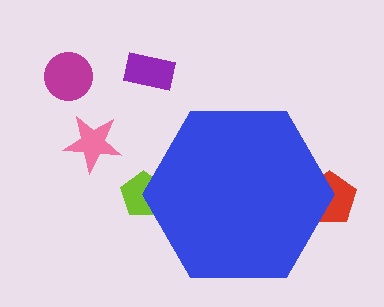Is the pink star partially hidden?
No, the pink star is fully visible.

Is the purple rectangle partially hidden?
No, the purple rectangle is fully visible.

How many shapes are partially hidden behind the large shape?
2 shapes are partially hidden.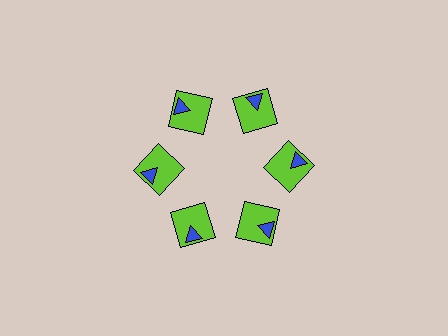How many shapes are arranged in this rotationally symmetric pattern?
There are 12 shapes, arranged in 6 groups of 2.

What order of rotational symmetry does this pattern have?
This pattern has 6-fold rotational symmetry.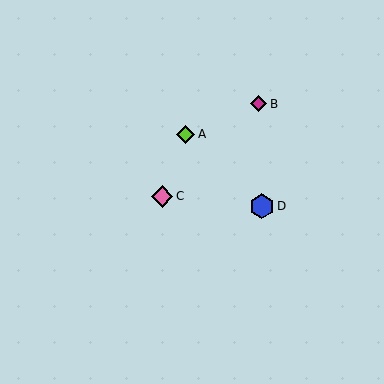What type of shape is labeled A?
Shape A is a lime diamond.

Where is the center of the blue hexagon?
The center of the blue hexagon is at (262, 206).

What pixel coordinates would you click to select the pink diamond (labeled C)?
Click at (162, 196) to select the pink diamond C.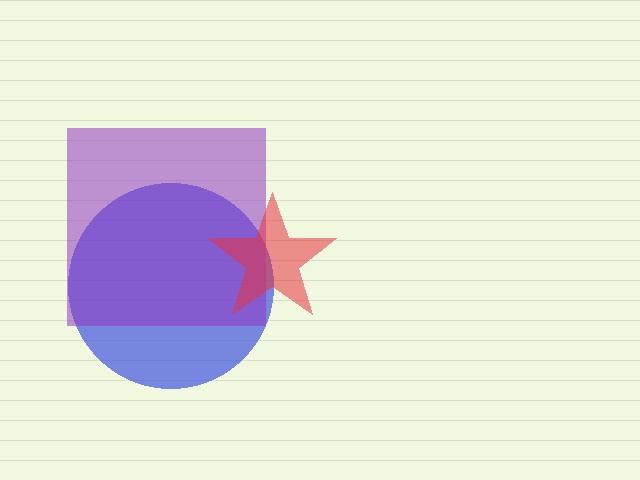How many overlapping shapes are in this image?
There are 3 overlapping shapes in the image.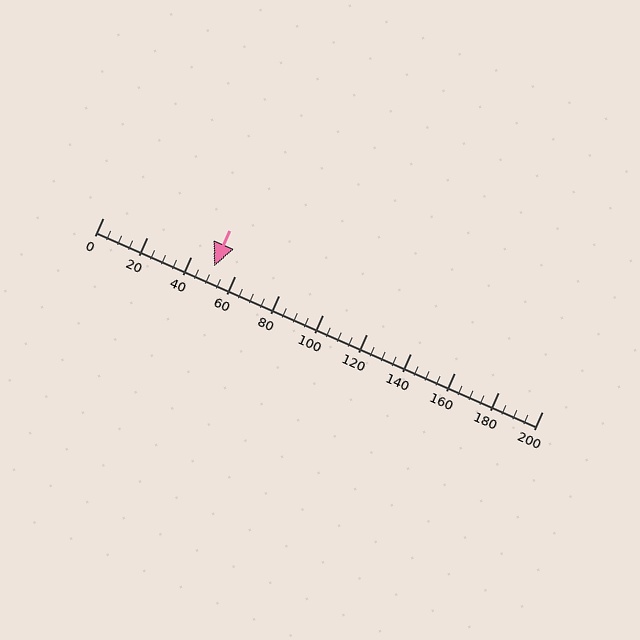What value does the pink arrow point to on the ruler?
The pink arrow points to approximately 51.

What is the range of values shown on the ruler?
The ruler shows values from 0 to 200.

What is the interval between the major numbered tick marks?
The major tick marks are spaced 20 units apart.